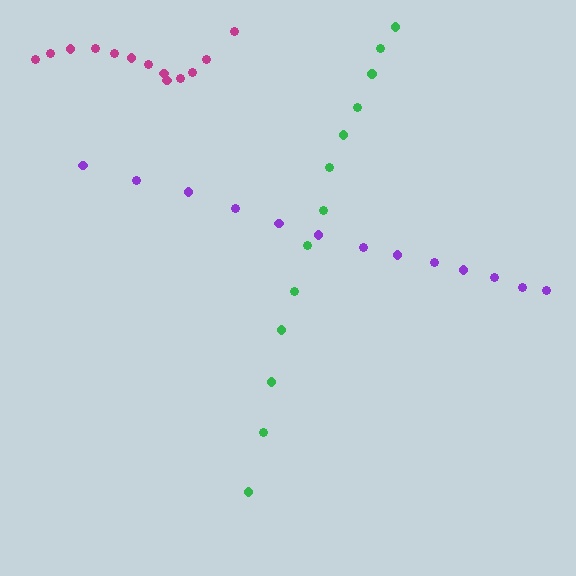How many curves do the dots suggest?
There are 3 distinct paths.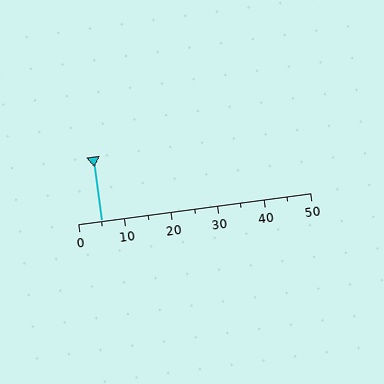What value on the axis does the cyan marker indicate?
The marker indicates approximately 5.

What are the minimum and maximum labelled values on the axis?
The axis runs from 0 to 50.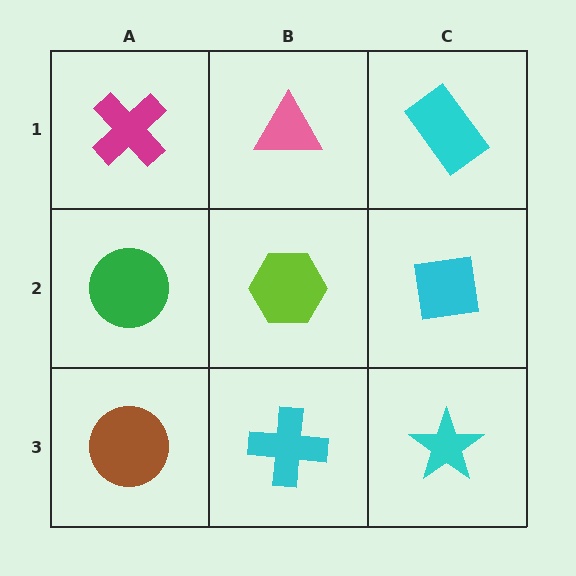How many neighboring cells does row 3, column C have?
2.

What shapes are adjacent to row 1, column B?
A lime hexagon (row 2, column B), a magenta cross (row 1, column A), a cyan rectangle (row 1, column C).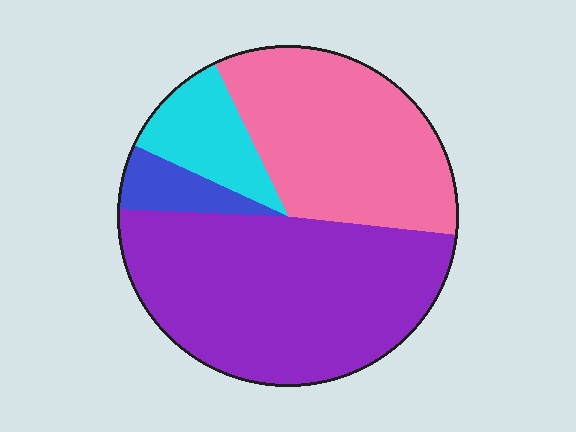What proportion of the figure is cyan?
Cyan takes up about one tenth (1/10) of the figure.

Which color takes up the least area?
Blue, at roughly 5%.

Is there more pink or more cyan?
Pink.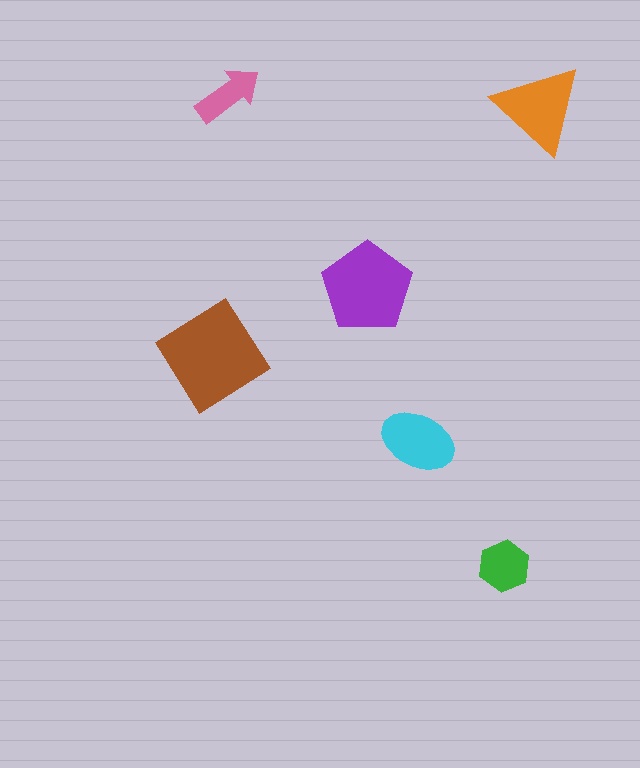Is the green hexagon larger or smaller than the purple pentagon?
Smaller.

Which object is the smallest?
The pink arrow.